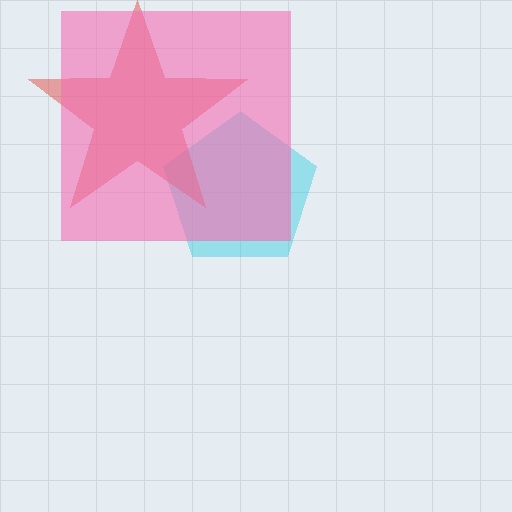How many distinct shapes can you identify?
There are 3 distinct shapes: a cyan pentagon, a red star, a pink square.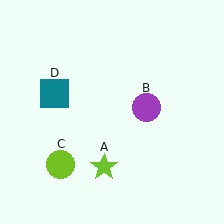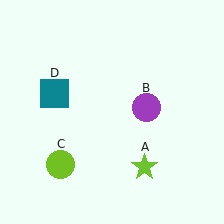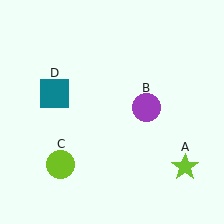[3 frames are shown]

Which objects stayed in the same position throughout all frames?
Purple circle (object B) and lime circle (object C) and teal square (object D) remained stationary.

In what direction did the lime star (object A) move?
The lime star (object A) moved right.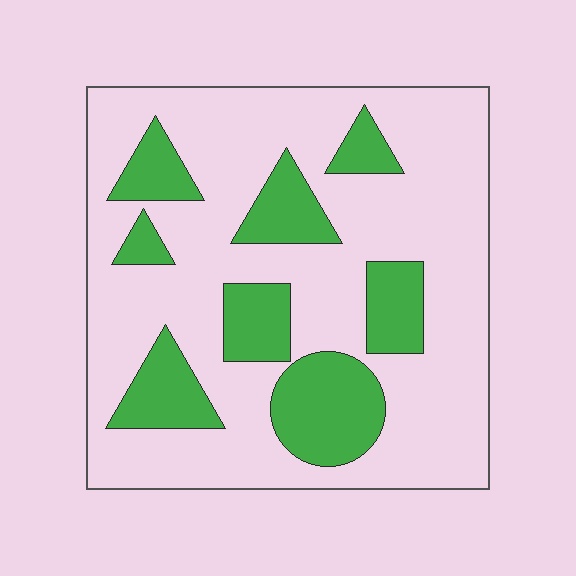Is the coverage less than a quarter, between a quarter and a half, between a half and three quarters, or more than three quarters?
Between a quarter and a half.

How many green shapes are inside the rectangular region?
8.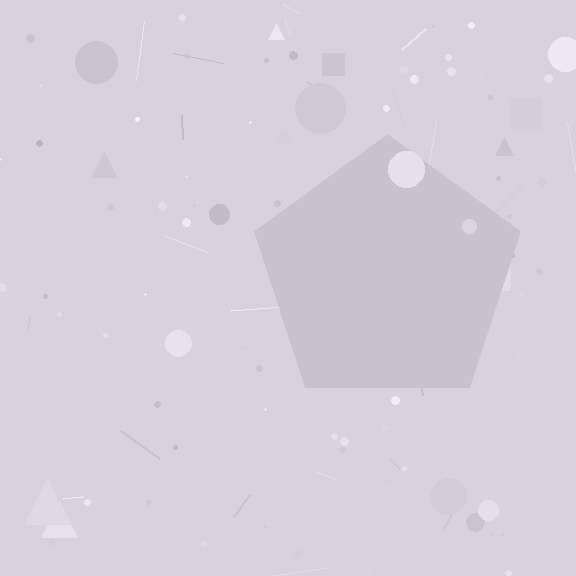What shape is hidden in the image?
A pentagon is hidden in the image.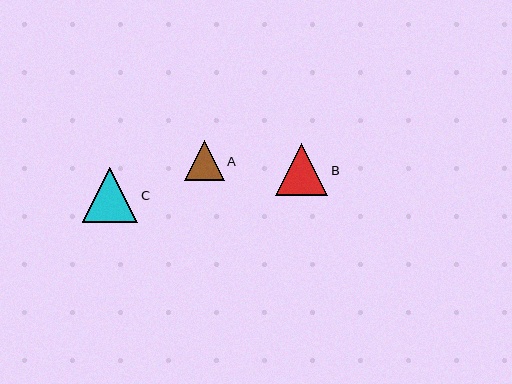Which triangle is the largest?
Triangle C is the largest with a size of approximately 55 pixels.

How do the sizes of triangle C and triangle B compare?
Triangle C and triangle B are approximately the same size.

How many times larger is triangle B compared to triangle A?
Triangle B is approximately 1.3 times the size of triangle A.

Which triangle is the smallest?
Triangle A is the smallest with a size of approximately 39 pixels.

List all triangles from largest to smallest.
From largest to smallest: C, B, A.